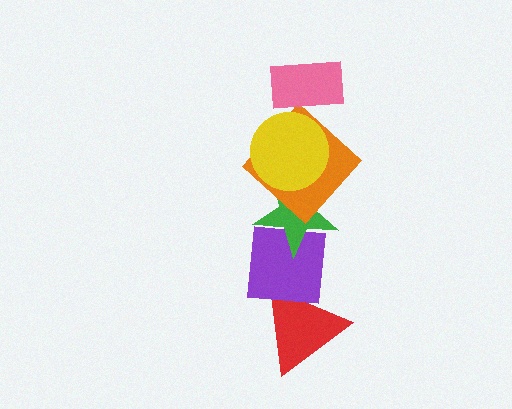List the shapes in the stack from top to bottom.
From top to bottom: the pink rectangle, the yellow circle, the orange diamond, the green star, the purple square, the red triangle.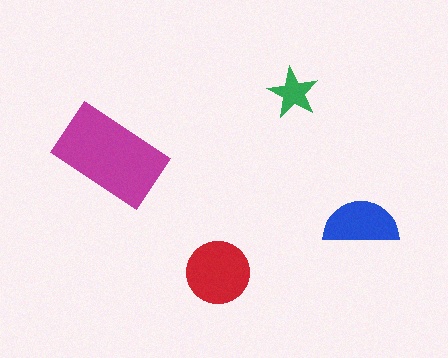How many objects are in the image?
There are 4 objects in the image.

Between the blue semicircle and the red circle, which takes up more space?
The red circle.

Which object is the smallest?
The green star.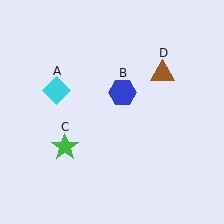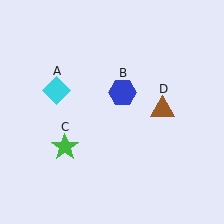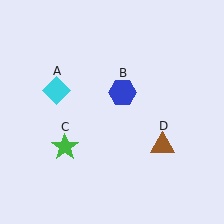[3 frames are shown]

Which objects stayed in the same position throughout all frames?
Cyan diamond (object A) and blue hexagon (object B) and green star (object C) remained stationary.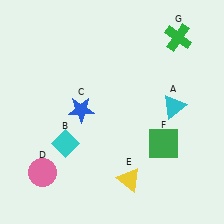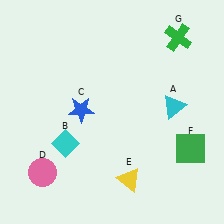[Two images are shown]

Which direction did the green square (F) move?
The green square (F) moved right.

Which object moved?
The green square (F) moved right.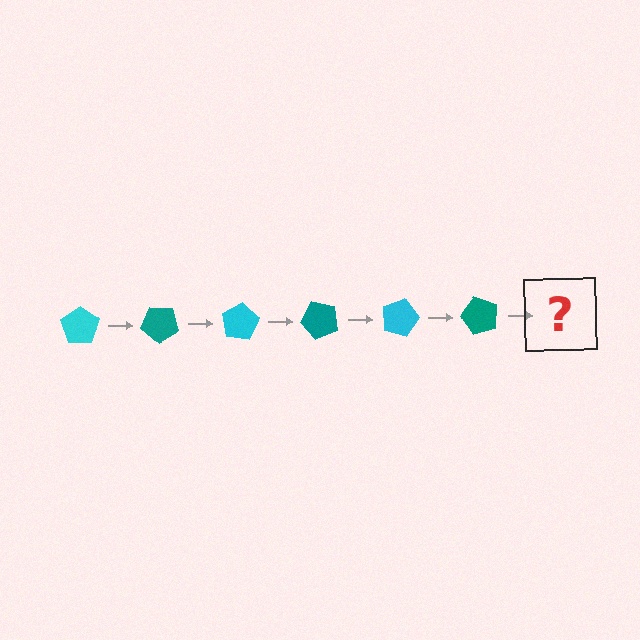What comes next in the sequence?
The next element should be a cyan pentagon, rotated 240 degrees from the start.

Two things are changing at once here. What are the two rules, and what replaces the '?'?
The two rules are that it rotates 40 degrees each step and the color cycles through cyan and teal. The '?' should be a cyan pentagon, rotated 240 degrees from the start.